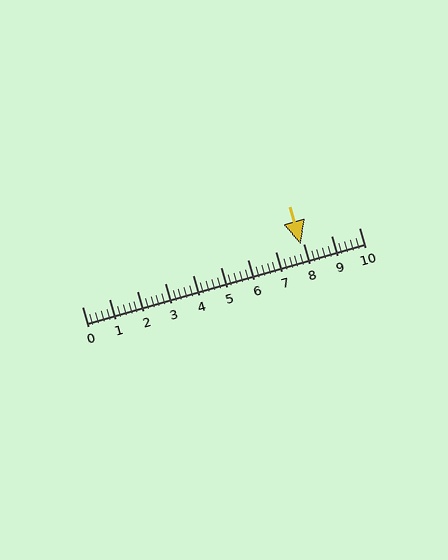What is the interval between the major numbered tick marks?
The major tick marks are spaced 1 units apart.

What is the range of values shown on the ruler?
The ruler shows values from 0 to 10.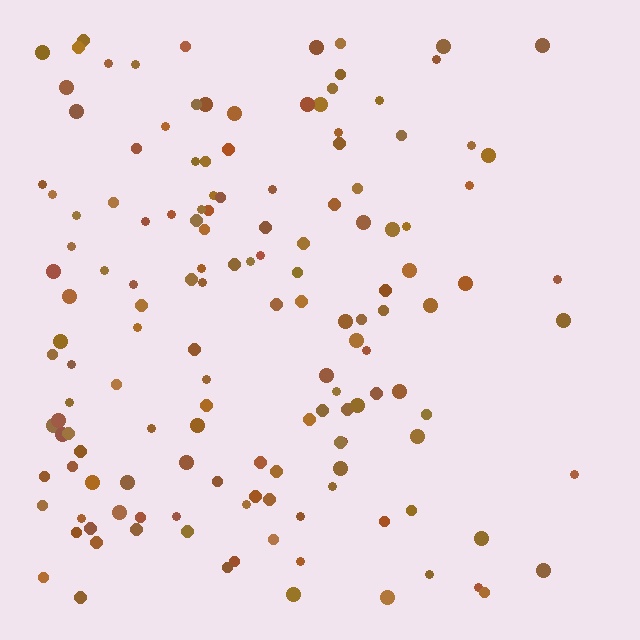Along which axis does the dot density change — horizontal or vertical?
Horizontal.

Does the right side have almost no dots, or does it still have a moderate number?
Still a moderate number, just noticeably fewer than the left.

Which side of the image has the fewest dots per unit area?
The right.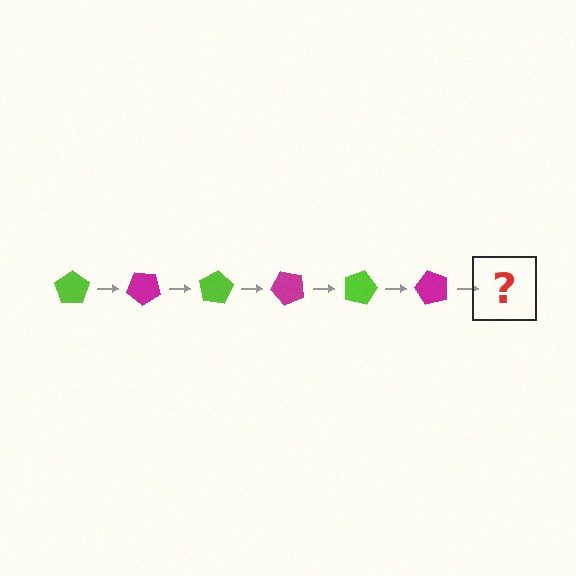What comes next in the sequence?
The next element should be a lime pentagon, rotated 240 degrees from the start.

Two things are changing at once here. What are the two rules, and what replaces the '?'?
The two rules are that it rotates 40 degrees each step and the color cycles through lime and magenta. The '?' should be a lime pentagon, rotated 240 degrees from the start.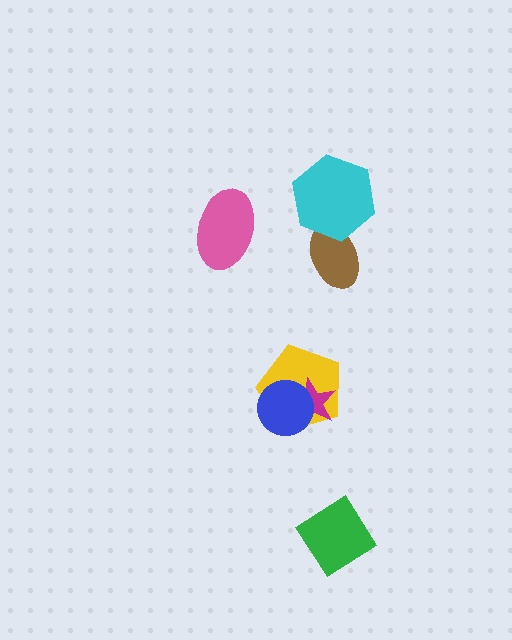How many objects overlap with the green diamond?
0 objects overlap with the green diamond.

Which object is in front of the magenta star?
The blue circle is in front of the magenta star.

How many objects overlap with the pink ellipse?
0 objects overlap with the pink ellipse.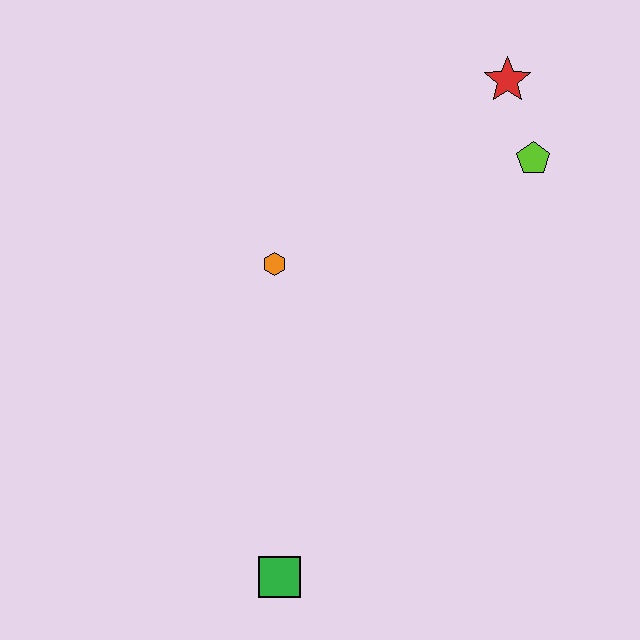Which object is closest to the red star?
The lime pentagon is closest to the red star.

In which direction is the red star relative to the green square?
The red star is above the green square.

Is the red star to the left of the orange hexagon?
No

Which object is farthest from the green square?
The red star is farthest from the green square.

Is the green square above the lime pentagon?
No